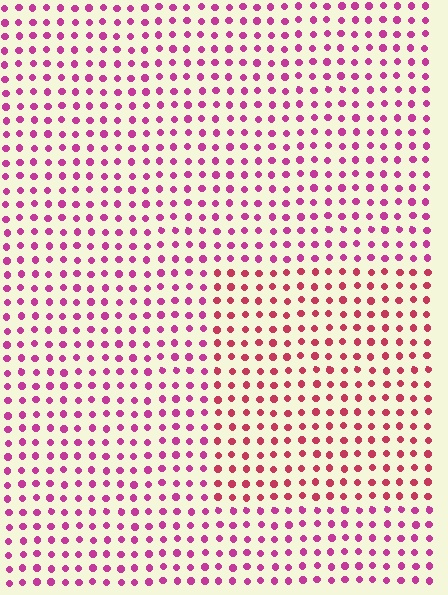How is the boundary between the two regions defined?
The boundary is defined purely by a slight shift in hue (about 28 degrees). Spacing, size, and orientation are identical on both sides.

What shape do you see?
I see a rectangle.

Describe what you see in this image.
The image is filled with small magenta elements in a uniform arrangement. A rectangle-shaped region is visible where the elements are tinted to a slightly different hue, forming a subtle color boundary.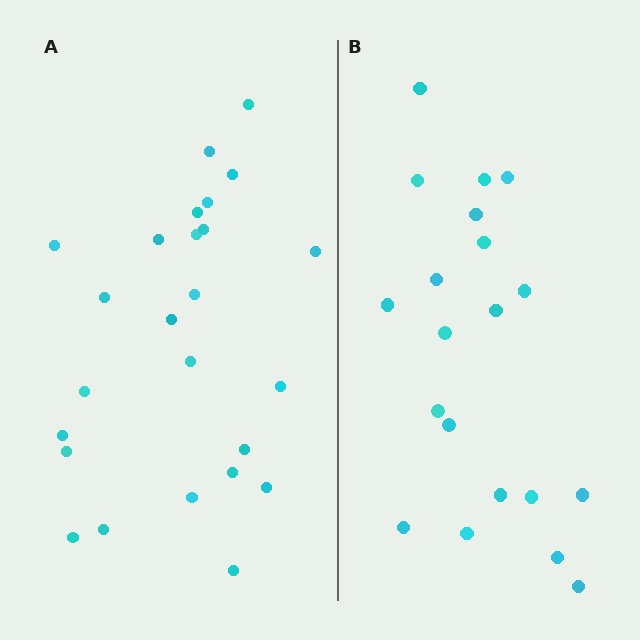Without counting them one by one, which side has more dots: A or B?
Region A (the left region) has more dots.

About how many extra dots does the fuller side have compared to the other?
Region A has about 5 more dots than region B.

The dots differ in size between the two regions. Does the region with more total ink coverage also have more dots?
No. Region B has more total ink coverage because its dots are larger, but region A actually contains more individual dots. Total area can be misleading — the number of items is what matters here.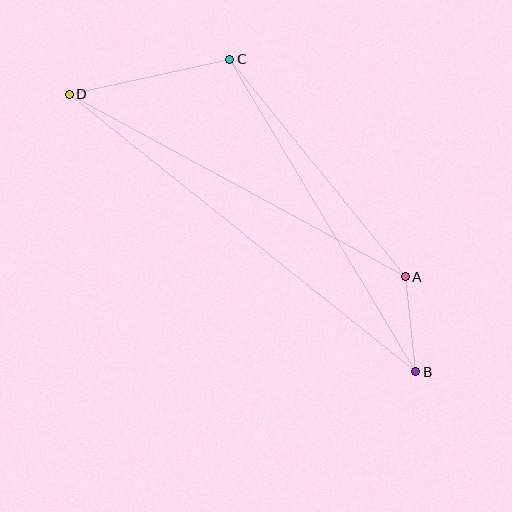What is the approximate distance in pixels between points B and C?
The distance between B and C is approximately 364 pixels.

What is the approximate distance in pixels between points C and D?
The distance between C and D is approximately 164 pixels.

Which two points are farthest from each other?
Points B and D are farthest from each other.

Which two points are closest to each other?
Points A and B are closest to each other.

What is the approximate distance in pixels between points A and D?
The distance between A and D is approximately 383 pixels.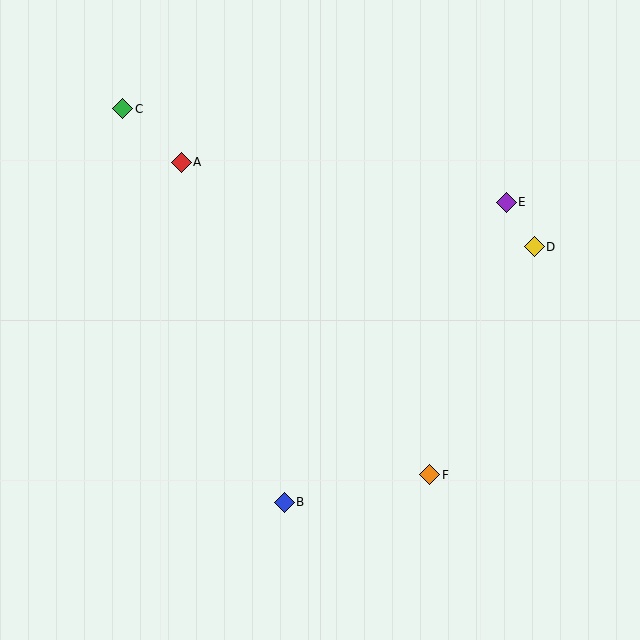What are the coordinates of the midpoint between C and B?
The midpoint between C and B is at (204, 305).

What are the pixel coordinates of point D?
Point D is at (534, 247).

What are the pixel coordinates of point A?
Point A is at (181, 162).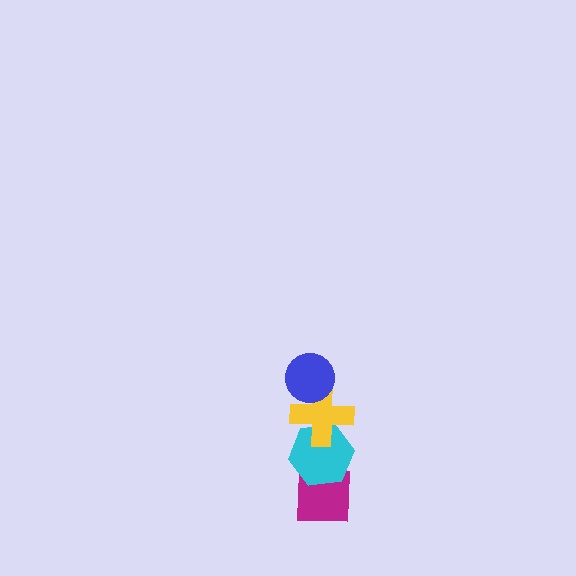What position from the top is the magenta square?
The magenta square is 4th from the top.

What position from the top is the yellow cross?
The yellow cross is 2nd from the top.